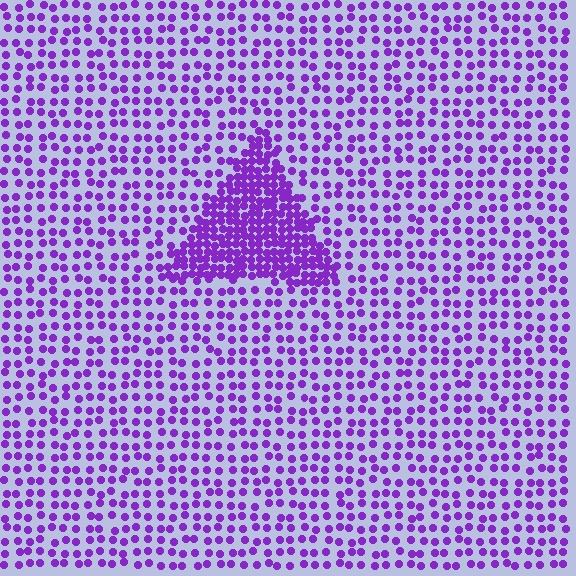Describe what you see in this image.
The image contains small purple elements arranged at two different densities. A triangle-shaped region is visible where the elements are more densely packed than the surrounding area.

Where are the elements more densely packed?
The elements are more densely packed inside the triangle boundary.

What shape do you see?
I see a triangle.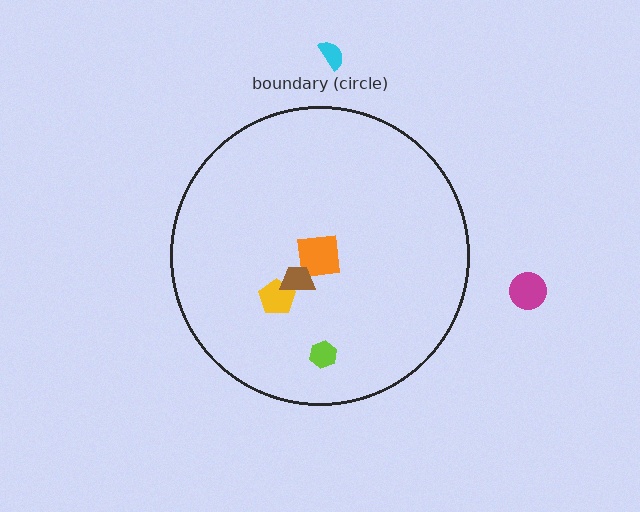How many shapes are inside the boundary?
4 inside, 2 outside.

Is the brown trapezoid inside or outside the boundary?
Inside.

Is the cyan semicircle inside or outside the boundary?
Outside.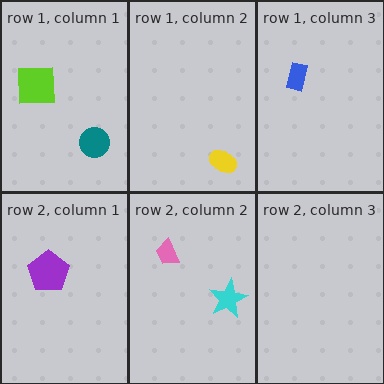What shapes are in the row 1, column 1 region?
The teal circle, the lime square.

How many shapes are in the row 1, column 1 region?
2.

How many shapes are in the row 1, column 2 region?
1.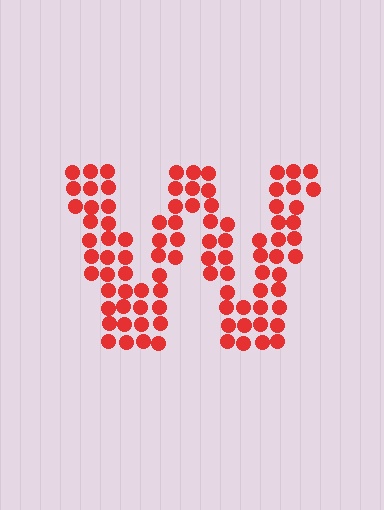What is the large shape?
The large shape is the letter W.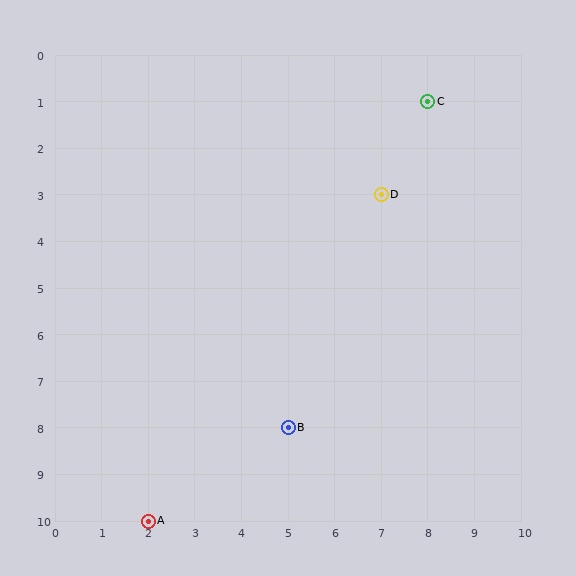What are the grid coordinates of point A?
Point A is at grid coordinates (2, 10).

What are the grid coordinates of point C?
Point C is at grid coordinates (8, 1).